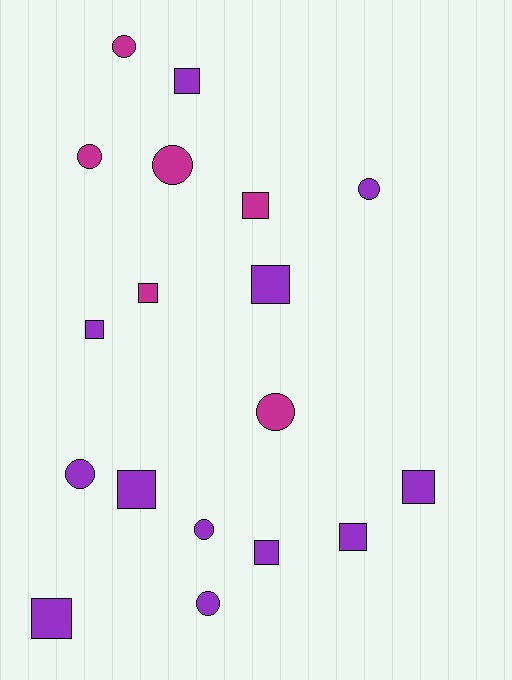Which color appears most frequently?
Purple, with 12 objects.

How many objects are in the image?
There are 18 objects.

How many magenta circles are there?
There are 4 magenta circles.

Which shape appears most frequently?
Square, with 10 objects.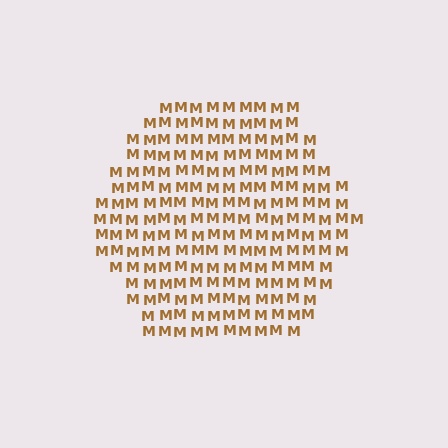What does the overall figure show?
The overall figure shows a hexagon.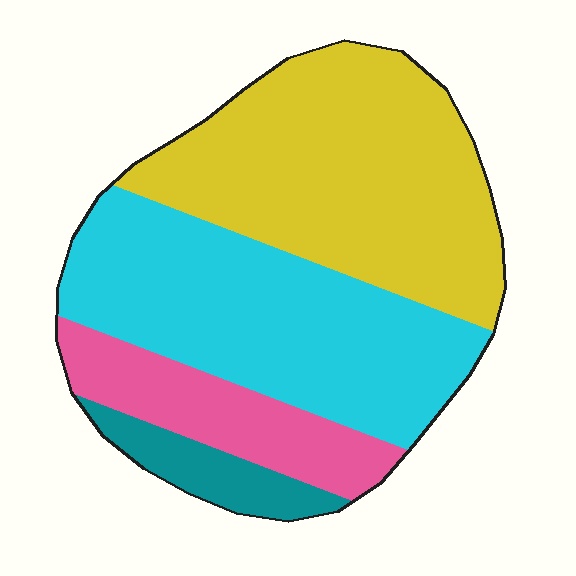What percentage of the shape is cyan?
Cyan takes up between a quarter and a half of the shape.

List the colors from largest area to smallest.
From largest to smallest: yellow, cyan, pink, teal.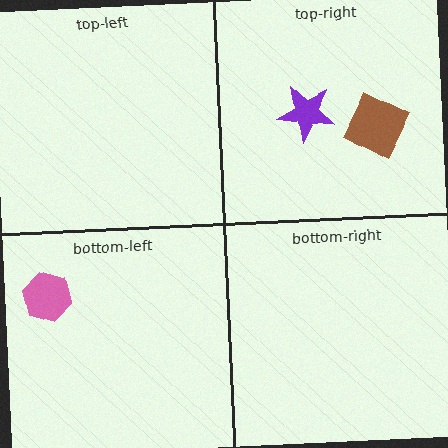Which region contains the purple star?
The top-right region.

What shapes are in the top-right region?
The purple star, the brown square.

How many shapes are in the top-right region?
2.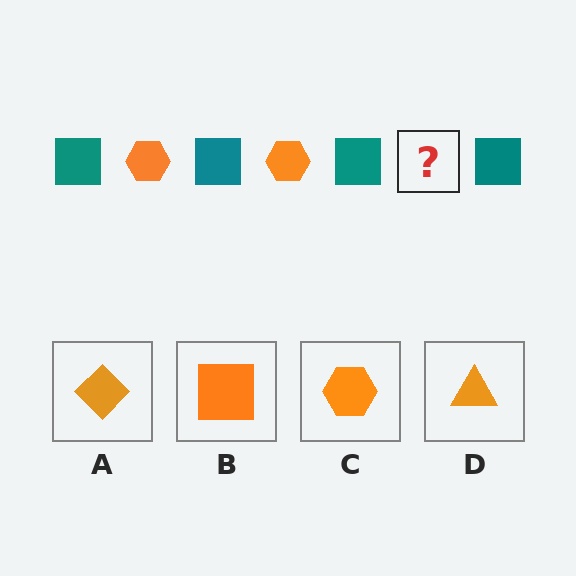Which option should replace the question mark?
Option C.